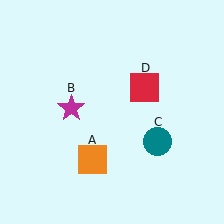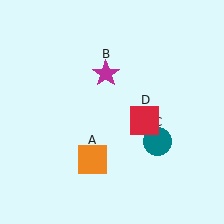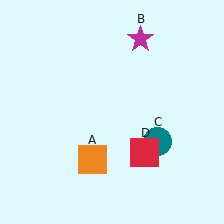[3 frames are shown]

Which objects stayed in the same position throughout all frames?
Orange square (object A) and teal circle (object C) remained stationary.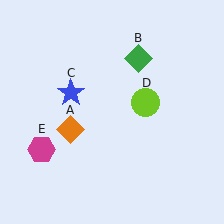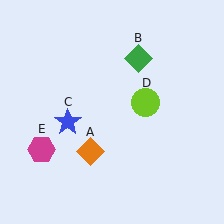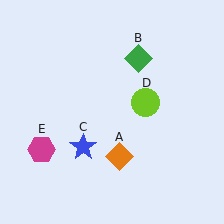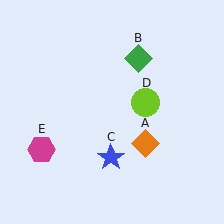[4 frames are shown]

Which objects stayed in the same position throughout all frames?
Green diamond (object B) and lime circle (object D) and magenta hexagon (object E) remained stationary.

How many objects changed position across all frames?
2 objects changed position: orange diamond (object A), blue star (object C).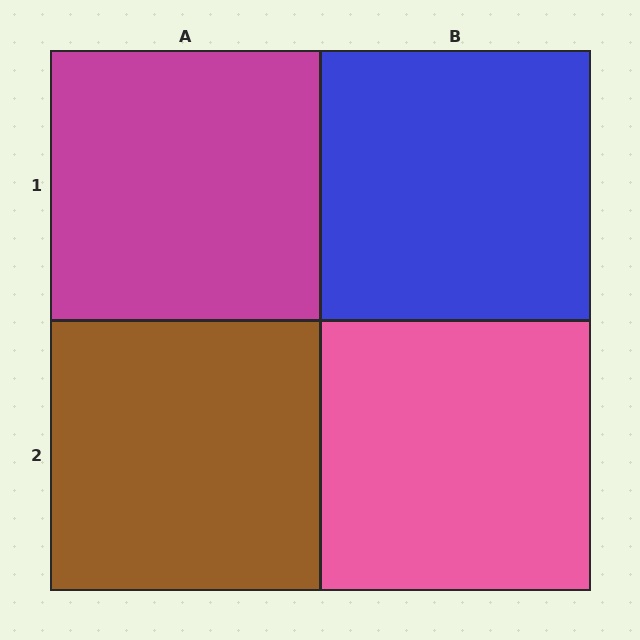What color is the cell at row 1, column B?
Blue.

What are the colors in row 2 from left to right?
Brown, pink.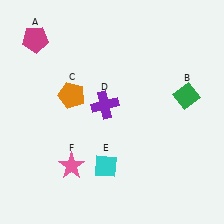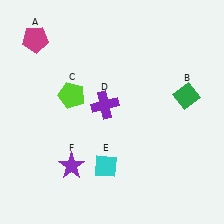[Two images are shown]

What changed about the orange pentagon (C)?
In Image 1, C is orange. In Image 2, it changed to lime.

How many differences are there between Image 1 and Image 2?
There are 2 differences between the two images.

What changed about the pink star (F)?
In Image 1, F is pink. In Image 2, it changed to purple.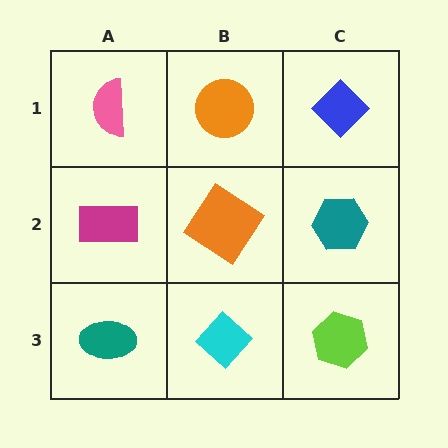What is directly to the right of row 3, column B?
A lime hexagon.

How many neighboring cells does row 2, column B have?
4.